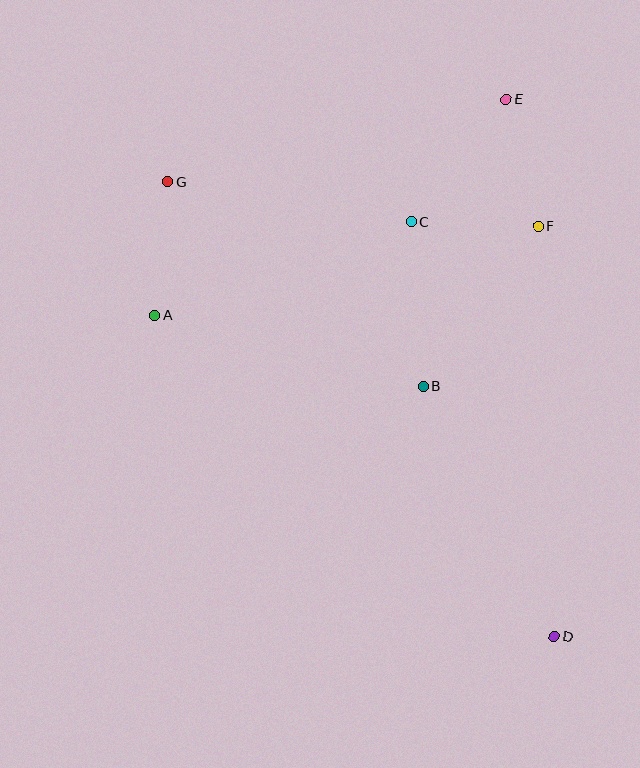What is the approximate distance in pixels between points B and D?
The distance between B and D is approximately 283 pixels.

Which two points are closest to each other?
Points C and F are closest to each other.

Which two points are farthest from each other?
Points D and G are farthest from each other.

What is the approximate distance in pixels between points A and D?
The distance between A and D is approximately 513 pixels.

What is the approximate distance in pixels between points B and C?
The distance between B and C is approximately 165 pixels.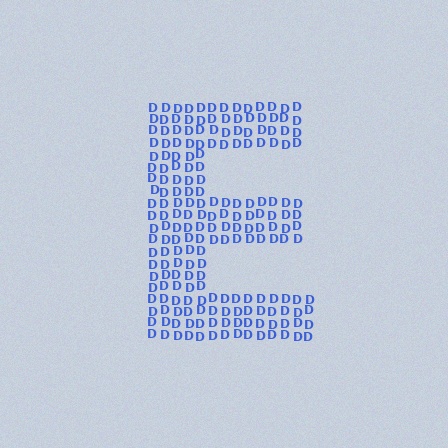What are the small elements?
The small elements are letter D's.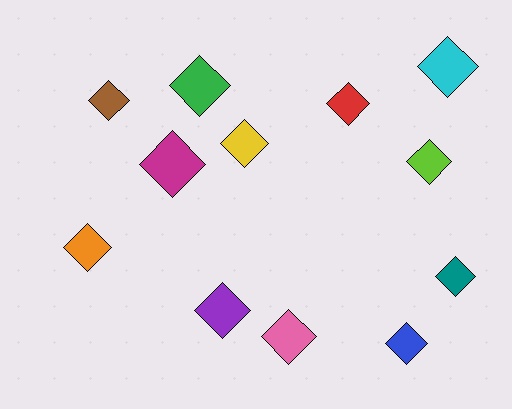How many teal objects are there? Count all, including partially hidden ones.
There is 1 teal object.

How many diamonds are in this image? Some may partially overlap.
There are 12 diamonds.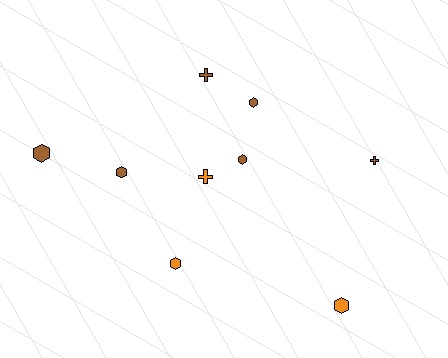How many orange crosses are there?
There is 1 orange cross.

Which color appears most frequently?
Brown, with 6 objects.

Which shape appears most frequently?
Hexagon, with 6 objects.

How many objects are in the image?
There are 9 objects.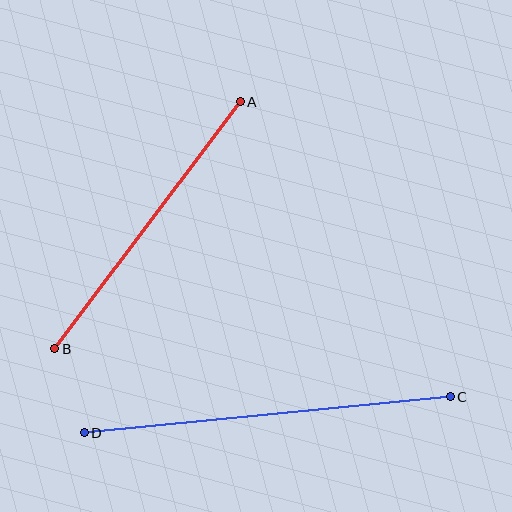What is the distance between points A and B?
The distance is approximately 309 pixels.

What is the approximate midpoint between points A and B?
The midpoint is at approximately (148, 225) pixels.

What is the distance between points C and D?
The distance is approximately 368 pixels.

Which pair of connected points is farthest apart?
Points C and D are farthest apart.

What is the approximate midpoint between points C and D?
The midpoint is at approximately (267, 415) pixels.